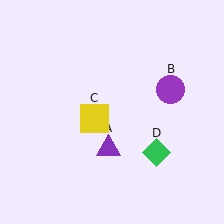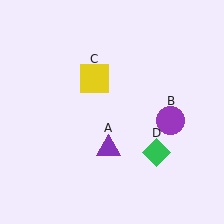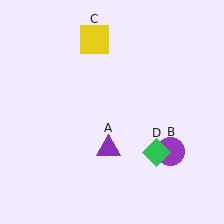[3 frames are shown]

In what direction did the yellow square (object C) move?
The yellow square (object C) moved up.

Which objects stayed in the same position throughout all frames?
Purple triangle (object A) and green diamond (object D) remained stationary.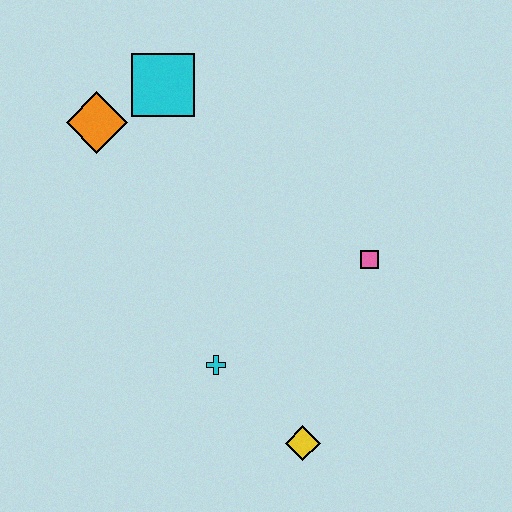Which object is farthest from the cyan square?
The yellow diamond is farthest from the cyan square.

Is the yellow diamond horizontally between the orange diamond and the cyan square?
No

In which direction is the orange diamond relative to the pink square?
The orange diamond is to the left of the pink square.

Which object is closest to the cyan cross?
The yellow diamond is closest to the cyan cross.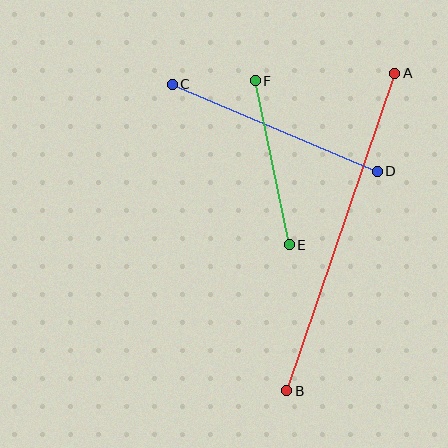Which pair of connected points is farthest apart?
Points A and B are farthest apart.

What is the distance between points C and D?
The distance is approximately 222 pixels.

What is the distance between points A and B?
The distance is approximately 335 pixels.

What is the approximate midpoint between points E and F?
The midpoint is at approximately (272, 163) pixels.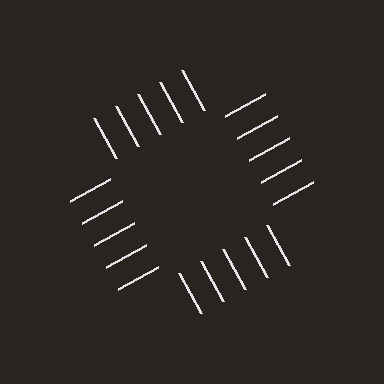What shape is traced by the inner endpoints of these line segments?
An illusory square — the line segments terminate on its edges but no continuous stroke is drawn.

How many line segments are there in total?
20 — 5 along each of the 4 edges.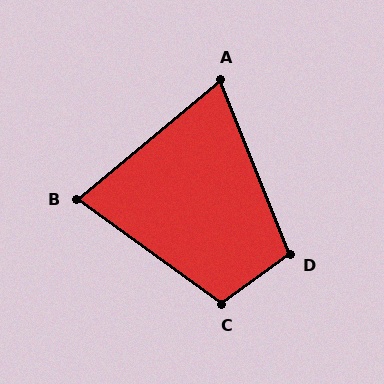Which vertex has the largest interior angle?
C, at approximately 108 degrees.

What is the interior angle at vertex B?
Approximately 76 degrees (acute).